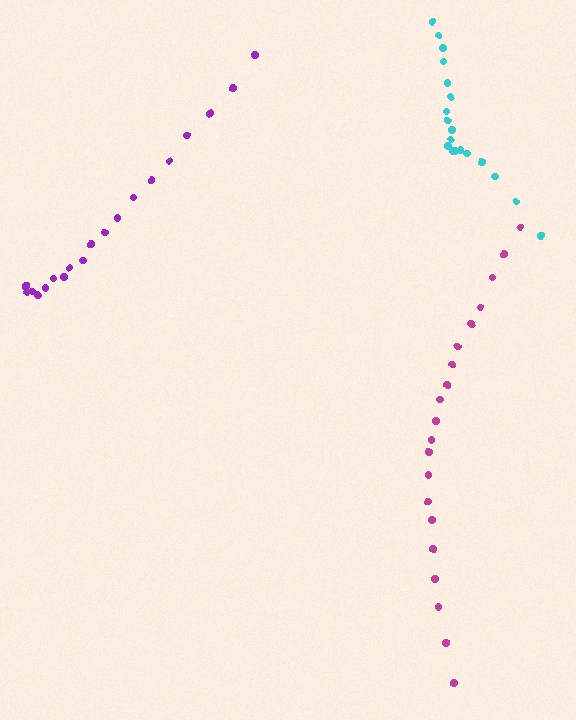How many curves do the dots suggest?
There are 3 distinct paths.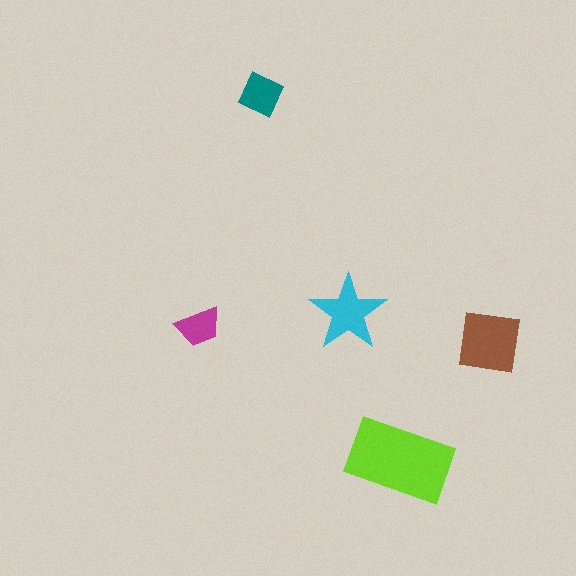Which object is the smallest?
The magenta trapezoid.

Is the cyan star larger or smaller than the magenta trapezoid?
Larger.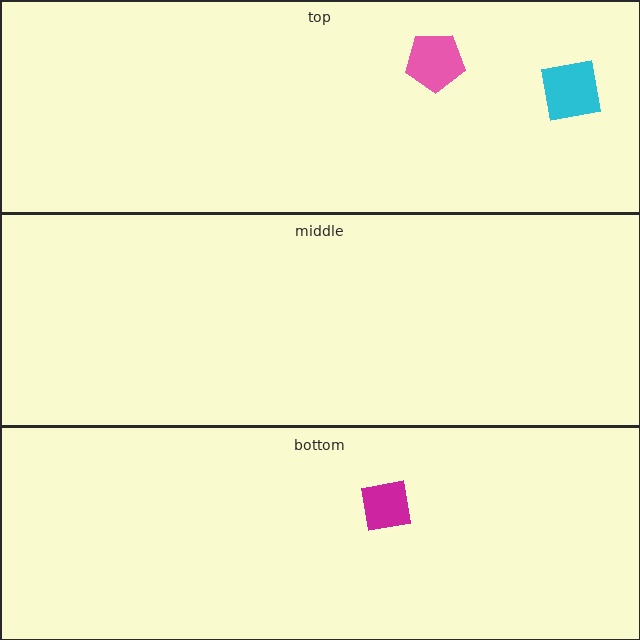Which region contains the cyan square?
The top region.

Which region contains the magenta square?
The bottom region.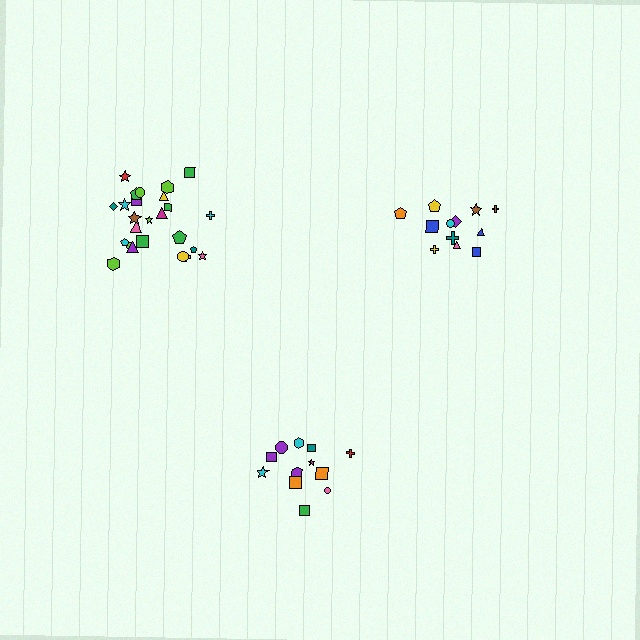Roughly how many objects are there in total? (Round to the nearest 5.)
Roughly 50 objects in total.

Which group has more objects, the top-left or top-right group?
The top-left group.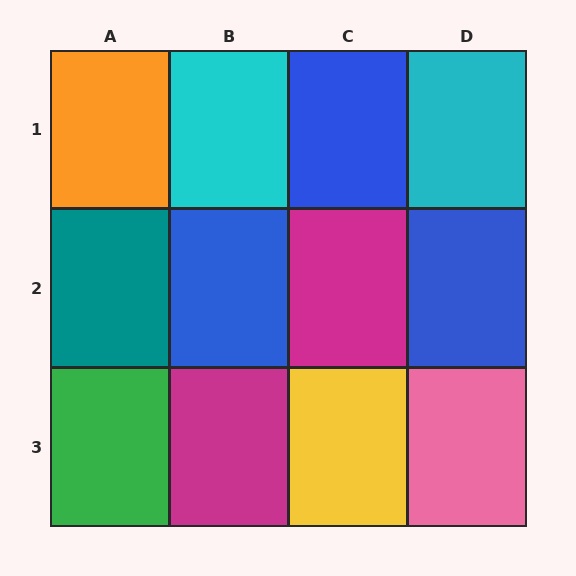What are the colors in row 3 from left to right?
Green, magenta, yellow, pink.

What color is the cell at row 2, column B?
Blue.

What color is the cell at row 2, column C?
Magenta.